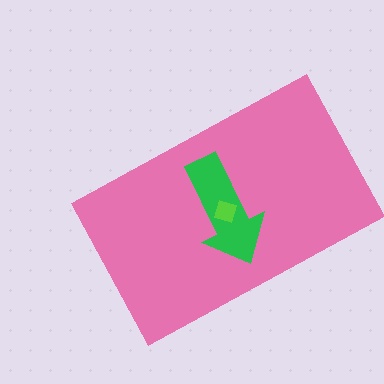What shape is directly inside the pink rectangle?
The green arrow.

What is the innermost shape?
The lime diamond.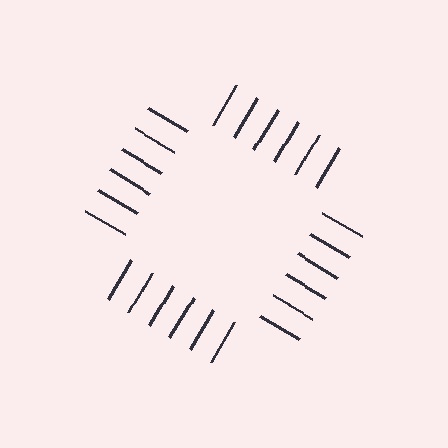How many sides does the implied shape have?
4 sides — the line-ends trace a square.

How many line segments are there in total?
24 — 6 along each of the 4 edges.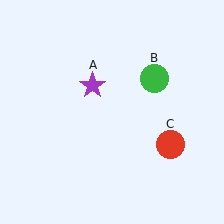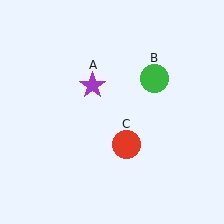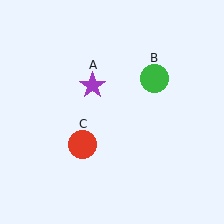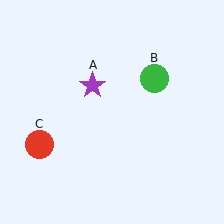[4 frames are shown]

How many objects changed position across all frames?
1 object changed position: red circle (object C).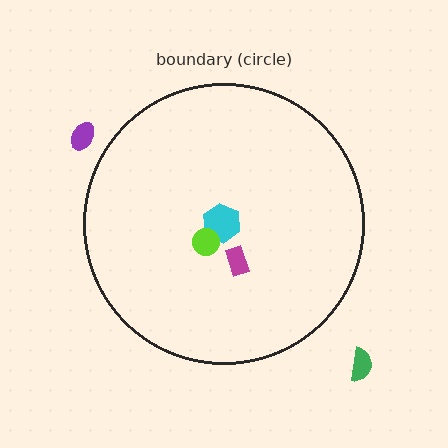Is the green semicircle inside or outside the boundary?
Outside.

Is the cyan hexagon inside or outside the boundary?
Inside.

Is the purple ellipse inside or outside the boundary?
Outside.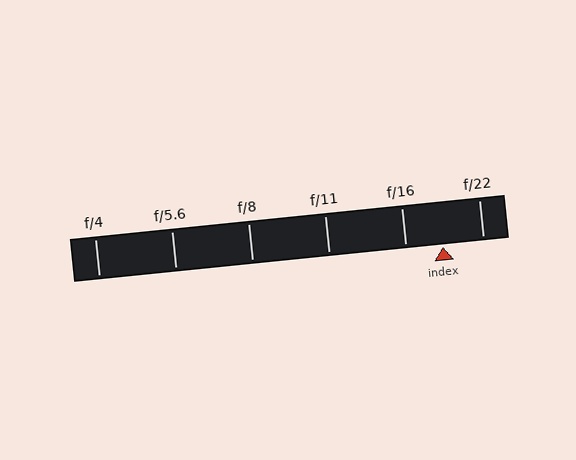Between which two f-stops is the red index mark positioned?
The index mark is between f/16 and f/22.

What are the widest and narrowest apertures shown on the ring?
The widest aperture shown is f/4 and the narrowest is f/22.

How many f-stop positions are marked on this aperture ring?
There are 6 f-stop positions marked.